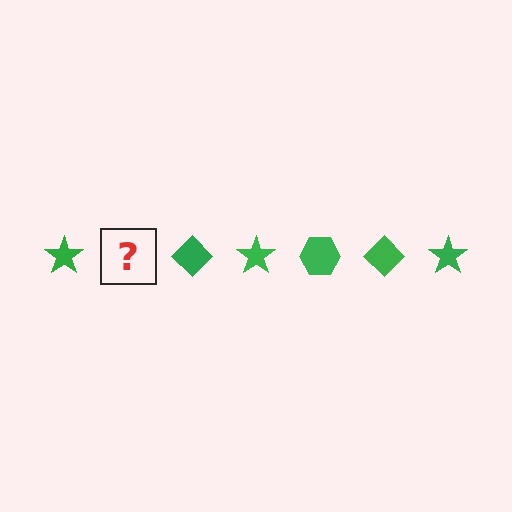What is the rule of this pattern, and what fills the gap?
The rule is that the pattern cycles through star, hexagon, diamond shapes in green. The gap should be filled with a green hexagon.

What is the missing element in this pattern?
The missing element is a green hexagon.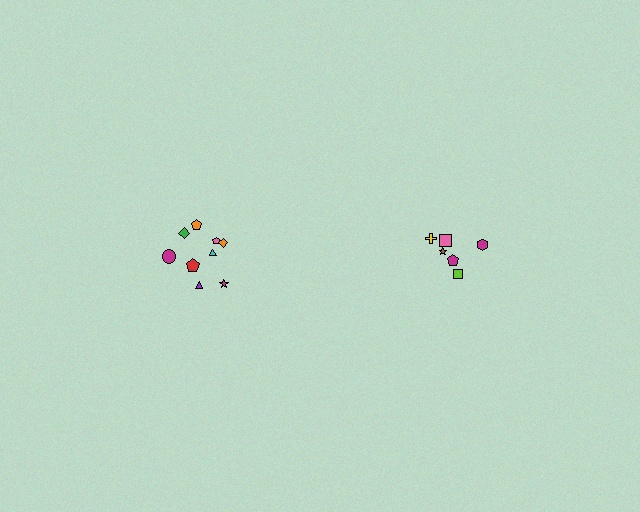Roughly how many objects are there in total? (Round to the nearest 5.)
Roughly 15 objects in total.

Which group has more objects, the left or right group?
The left group.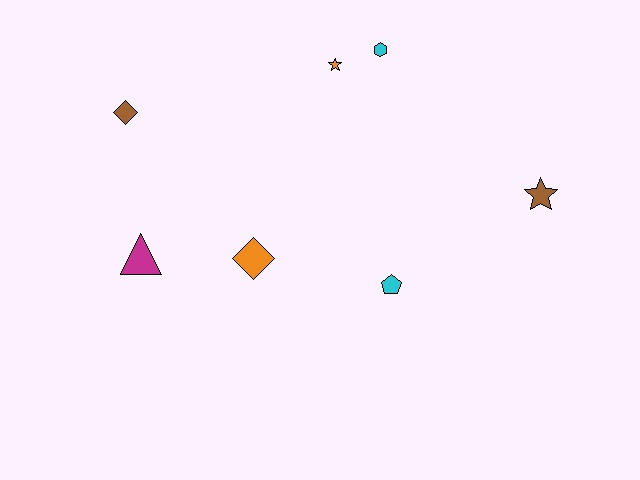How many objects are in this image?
There are 7 objects.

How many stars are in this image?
There are 2 stars.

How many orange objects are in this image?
There are 2 orange objects.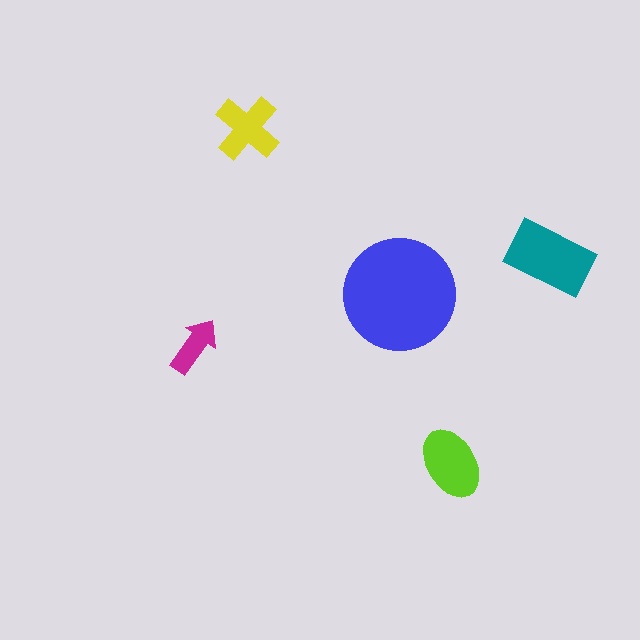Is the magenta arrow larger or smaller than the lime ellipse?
Smaller.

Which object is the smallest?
The magenta arrow.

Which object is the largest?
The blue circle.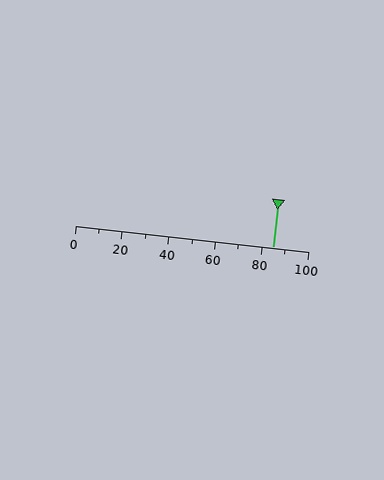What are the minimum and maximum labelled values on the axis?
The axis runs from 0 to 100.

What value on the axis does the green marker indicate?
The marker indicates approximately 85.